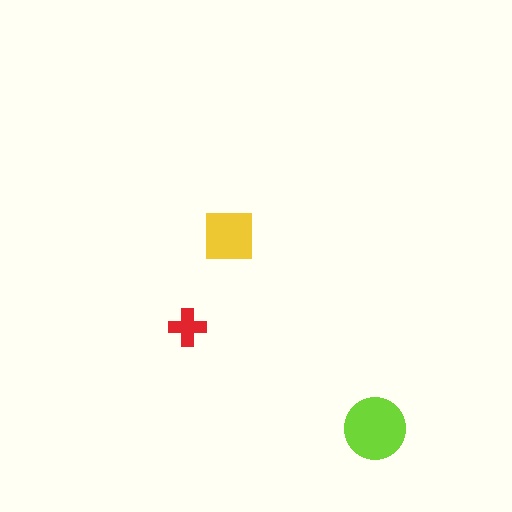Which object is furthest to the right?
The lime circle is rightmost.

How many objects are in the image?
There are 3 objects in the image.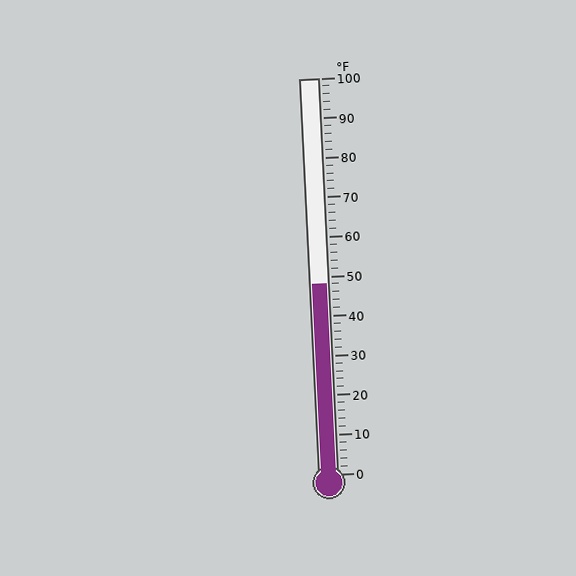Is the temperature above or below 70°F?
The temperature is below 70°F.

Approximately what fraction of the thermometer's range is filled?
The thermometer is filled to approximately 50% of its range.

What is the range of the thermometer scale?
The thermometer scale ranges from 0°F to 100°F.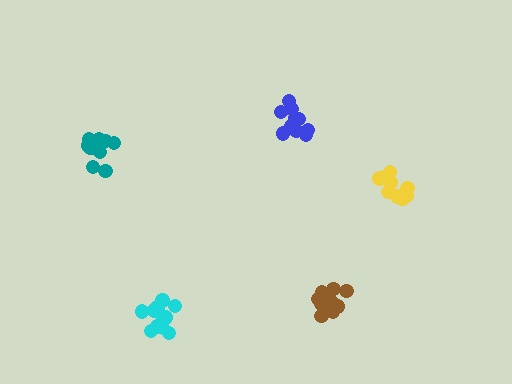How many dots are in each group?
Group 1: 10 dots, Group 2: 11 dots, Group 3: 14 dots, Group 4: 11 dots, Group 5: 11 dots (57 total).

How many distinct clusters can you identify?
There are 5 distinct clusters.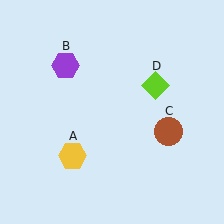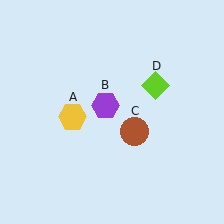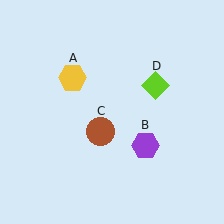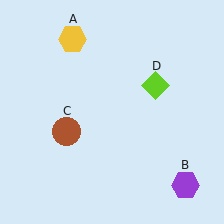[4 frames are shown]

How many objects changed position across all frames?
3 objects changed position: yellow hexagon (object A), purple hexagon (object B), brown circle (object C).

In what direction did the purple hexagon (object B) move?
The purple hexagon (object B) moved down and to the right.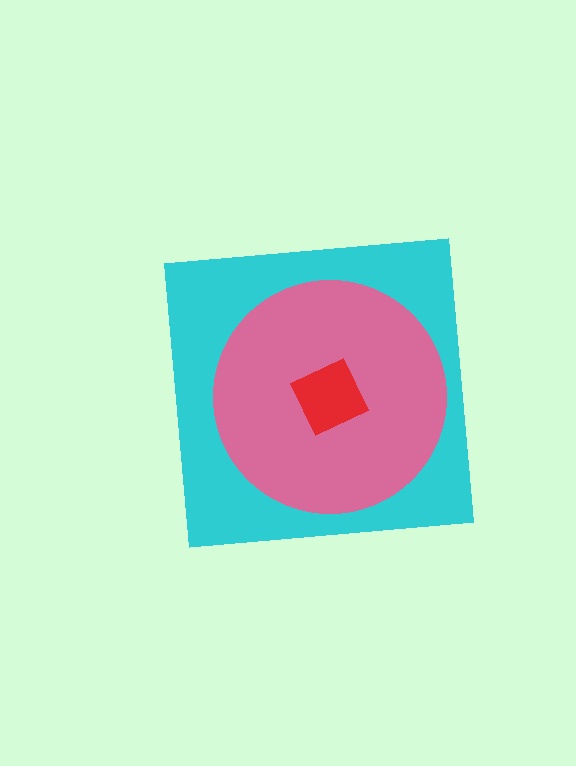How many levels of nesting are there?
3.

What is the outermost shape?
The cyan square.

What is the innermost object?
The red square.